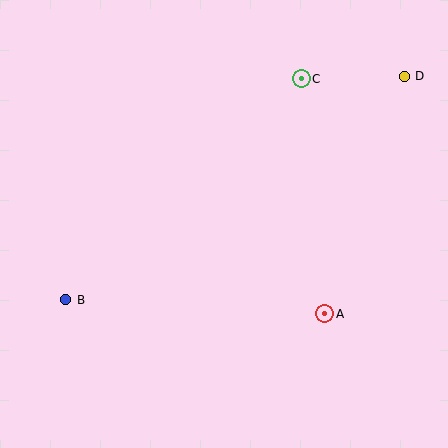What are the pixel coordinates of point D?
Point D is at (404, 76).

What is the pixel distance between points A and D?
The distance between A and D is 250 pixels.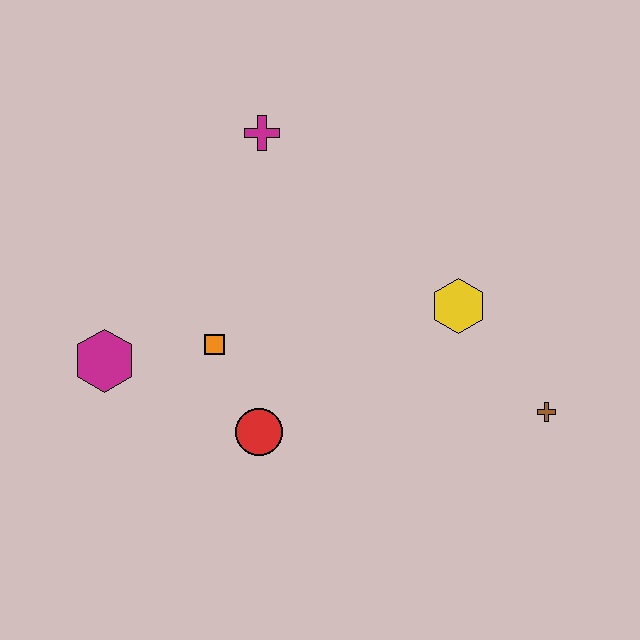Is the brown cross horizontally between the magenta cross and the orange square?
No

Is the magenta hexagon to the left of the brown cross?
Yes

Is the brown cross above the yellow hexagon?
No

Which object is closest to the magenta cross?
The orange square is closest to the magenta cross.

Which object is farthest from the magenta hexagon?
The brown cross is farthest from the magenta hexagon.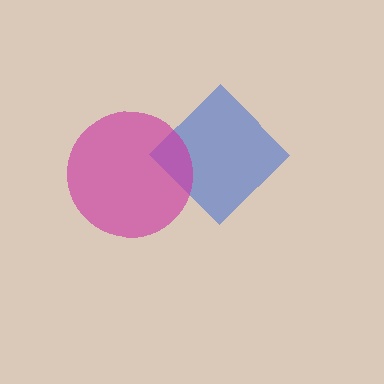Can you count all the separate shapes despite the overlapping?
Yes, there are 2 separate shapes.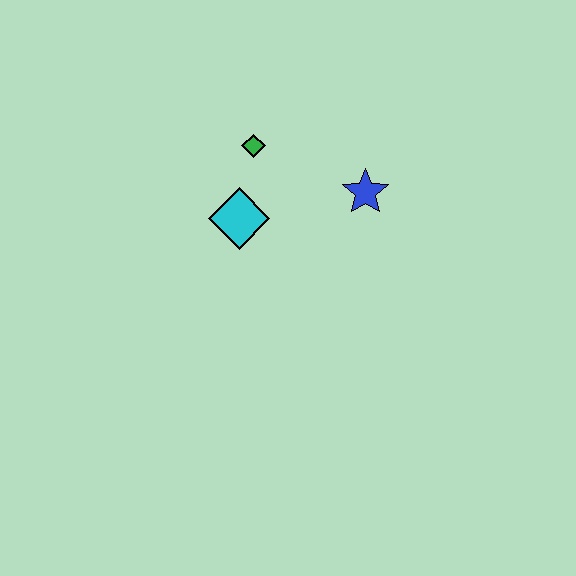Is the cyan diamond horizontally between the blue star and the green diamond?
No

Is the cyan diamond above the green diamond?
No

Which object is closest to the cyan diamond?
The green diamond is closest to the cyan diamond.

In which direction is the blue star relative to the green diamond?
The blue star is to the right of the green diamond.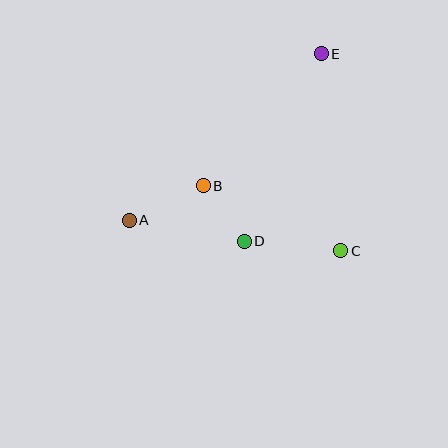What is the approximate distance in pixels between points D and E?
The distance between D and E is approximately 203 pixels.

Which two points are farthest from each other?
Points A and E are farthest from each other.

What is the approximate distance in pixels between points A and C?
The distance between A and C is approximately 214 pixels.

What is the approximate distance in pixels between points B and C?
The distance between B and C is approximately 152 pixels.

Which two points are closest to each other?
Points B and D are closest to each other.